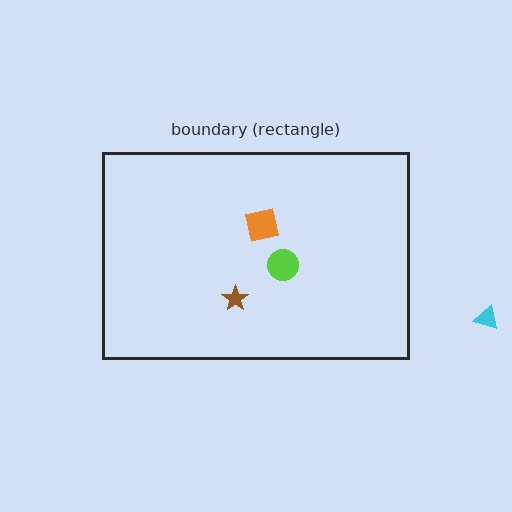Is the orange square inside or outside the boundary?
Inside.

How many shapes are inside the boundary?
3 inside, 1 outside.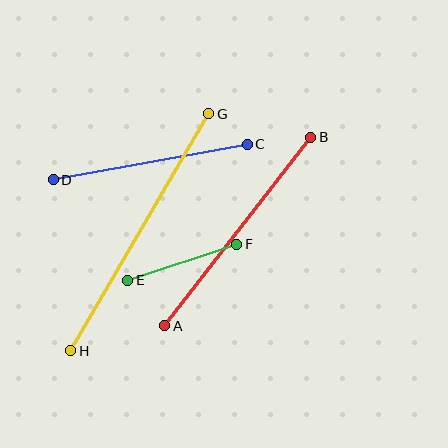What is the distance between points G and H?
The distance is approximately 274 pixels.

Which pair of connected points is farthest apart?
Points G and H are farthest apart.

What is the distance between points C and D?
The distance is approximately 197 pixels.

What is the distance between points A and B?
The distance is approximately 239 pixels.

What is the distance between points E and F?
The distance is approximately 115 pixels.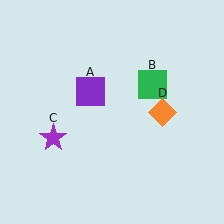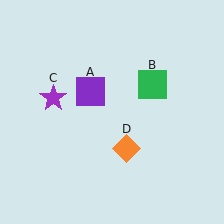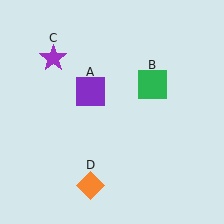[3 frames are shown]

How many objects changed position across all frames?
2 objects changed position: purple star (object C), orange diamond (object D).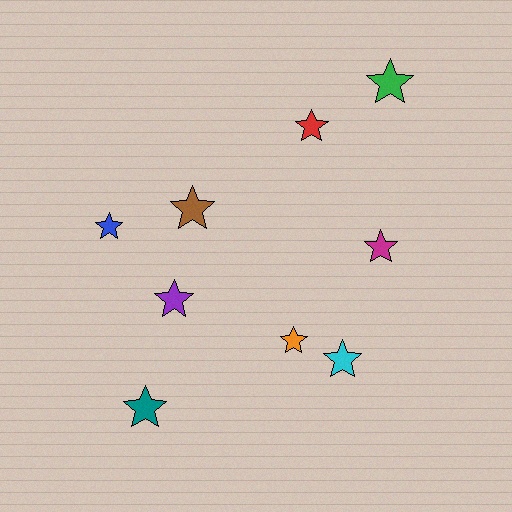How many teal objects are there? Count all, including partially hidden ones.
There is 1 teal object.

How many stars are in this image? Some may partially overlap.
There are 9 stars.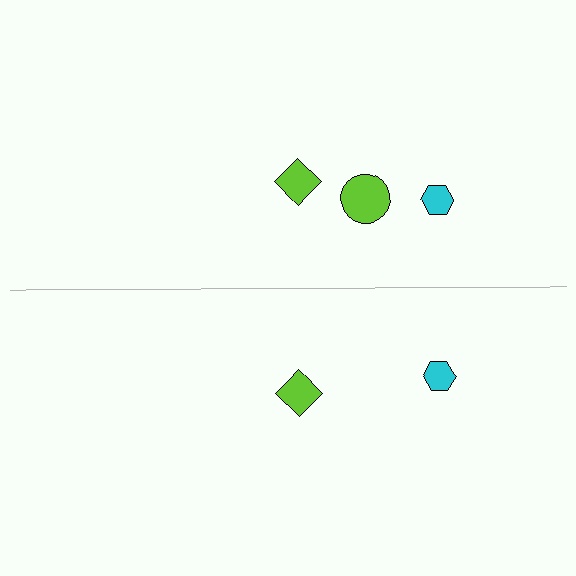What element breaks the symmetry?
A lime circle is missing from the bottom side.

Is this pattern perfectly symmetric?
No, the pattern is not perfectly symmetric. A lime circle is missing from the bottom side.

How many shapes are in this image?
There are 5 shapes in this image.